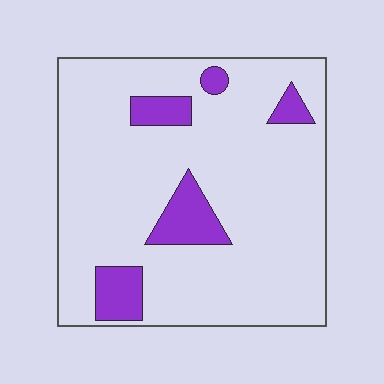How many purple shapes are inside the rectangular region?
5.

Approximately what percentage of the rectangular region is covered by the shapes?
Approximately 15%.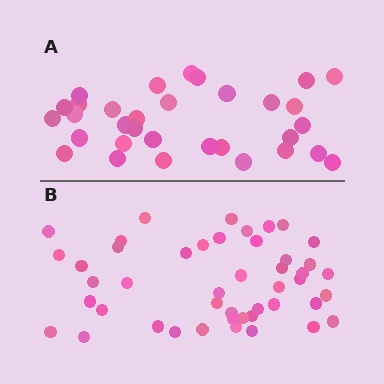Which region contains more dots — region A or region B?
Region B (the bottom region) has more dots.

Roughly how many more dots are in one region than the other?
Region B has approximately 15 more dots than region A.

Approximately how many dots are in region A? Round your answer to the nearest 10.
About 30 dots. (The exact count is 32, which rounds to 30.)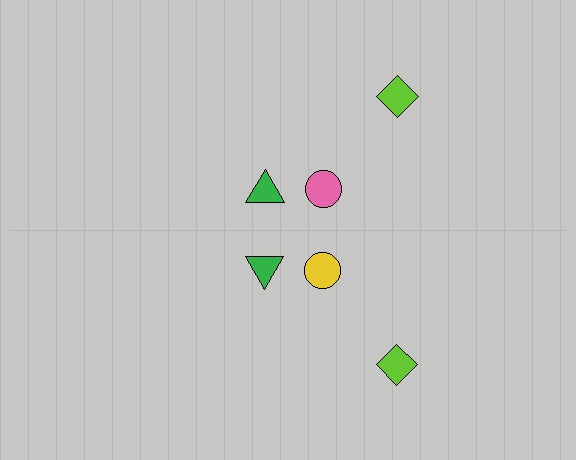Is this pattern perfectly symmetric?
No, the pattern is not perfectly symmetric. The yellow circle on the bottom side breaks the symmetry — its mirror counterpart is pink.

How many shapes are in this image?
There are 6 shapes in this image.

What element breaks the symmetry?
The yellow circle on the bottom side breaks the symmetry — its mirror counterpart is pink.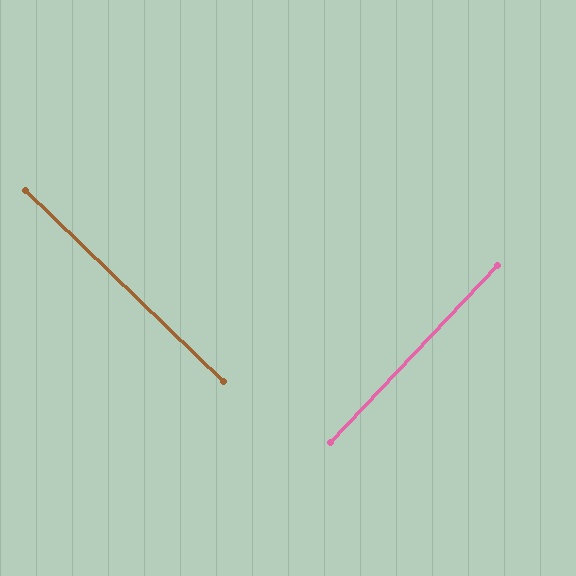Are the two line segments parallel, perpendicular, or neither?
Perpendicular — they meet at approximately 89°.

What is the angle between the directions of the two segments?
Approximately 89 degrees.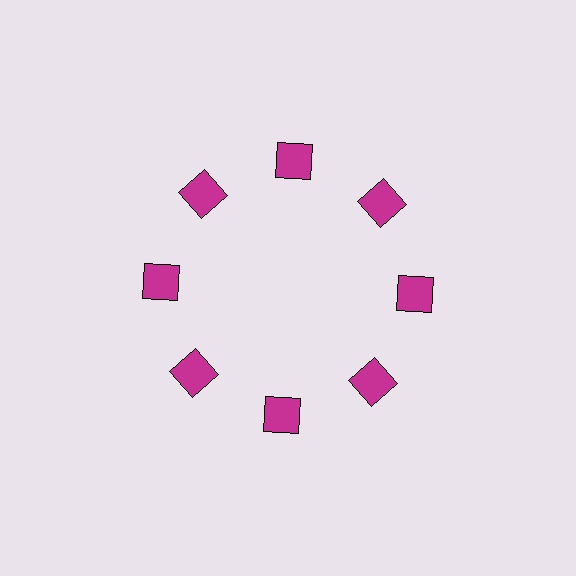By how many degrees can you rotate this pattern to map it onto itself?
The pattern maps onto itself every 45 degrees of rotation.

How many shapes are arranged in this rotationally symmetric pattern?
There are 8 shapes, arranged in 8 groups of 1.